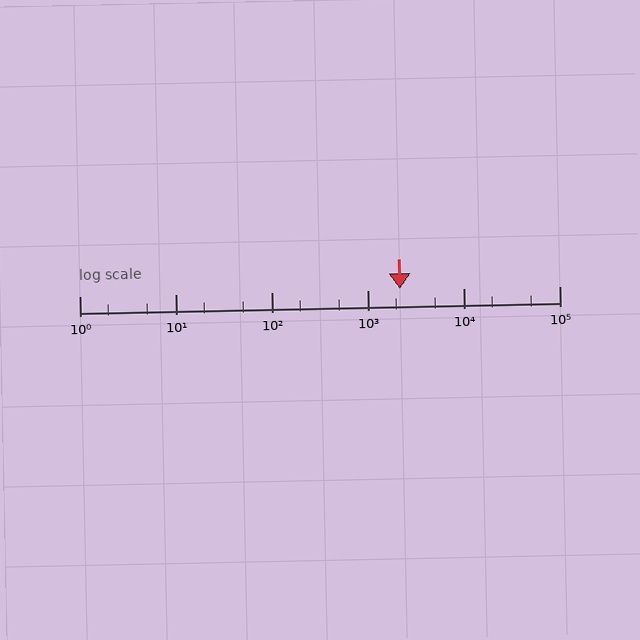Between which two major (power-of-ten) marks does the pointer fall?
The pointer is between 1000 and 10000.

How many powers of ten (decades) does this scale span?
The scale spans 5 decades, from 1 to 100000.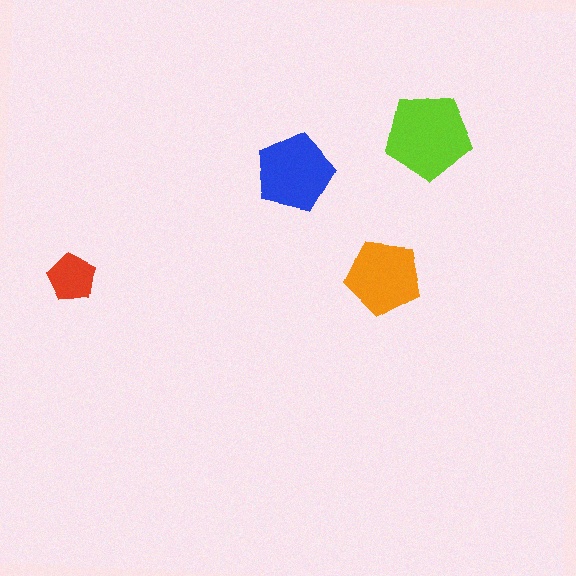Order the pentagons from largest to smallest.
the lime one, the blue one, the orange one, the red one.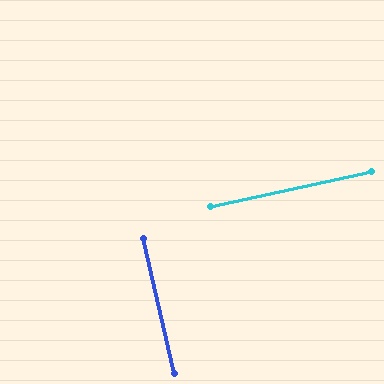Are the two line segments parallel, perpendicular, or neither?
Perpendicular — they meet at approximately 89°.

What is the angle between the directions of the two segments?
Approximately 89 degrees.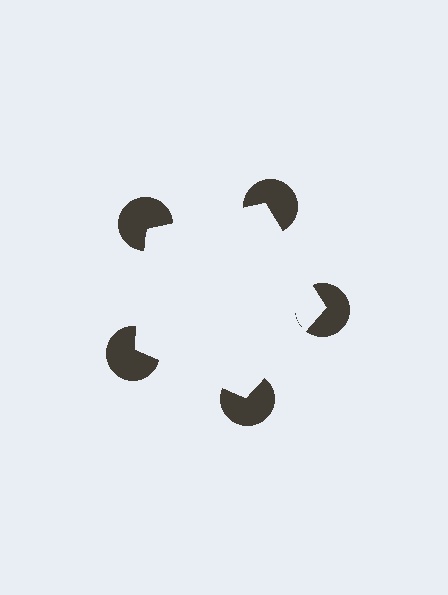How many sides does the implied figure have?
5 sides.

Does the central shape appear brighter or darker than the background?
It typically appears slightly brighter than the background, even though no actual brightness change is drawn.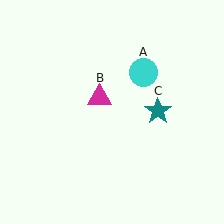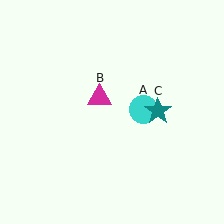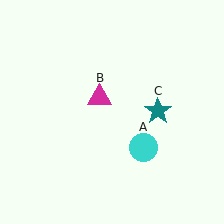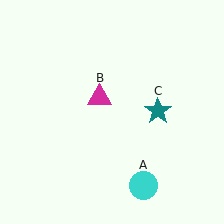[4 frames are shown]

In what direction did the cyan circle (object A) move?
The cyan circle (object A) moved down.